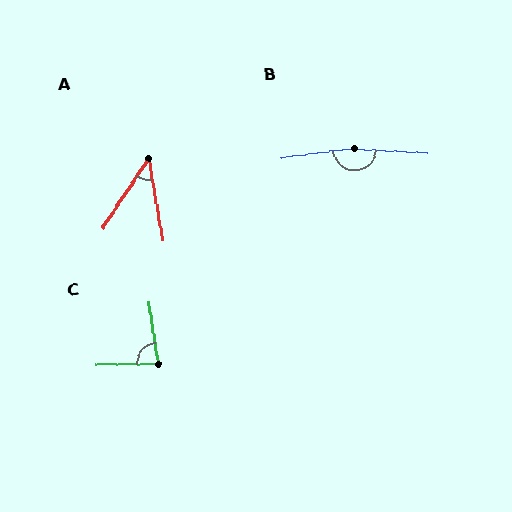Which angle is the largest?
B, at approximately 169 degrees.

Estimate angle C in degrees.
Approximately 82 degrees.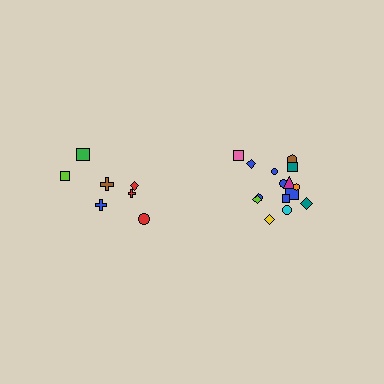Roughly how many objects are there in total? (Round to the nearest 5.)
Roughly 20 objects in total.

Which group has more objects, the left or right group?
The right group.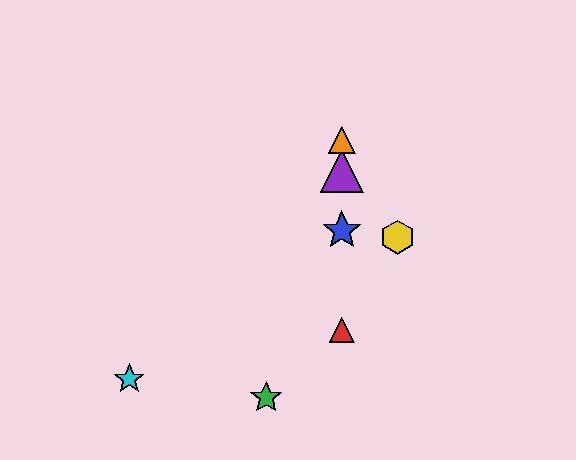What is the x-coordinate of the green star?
The green star is at x≈266.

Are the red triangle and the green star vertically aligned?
No, the red triangle is at x≈342 and the green star is at x≈266.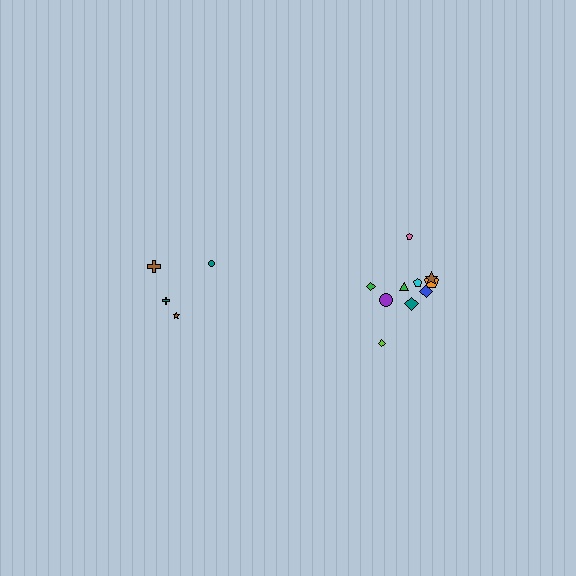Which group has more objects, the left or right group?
The right group.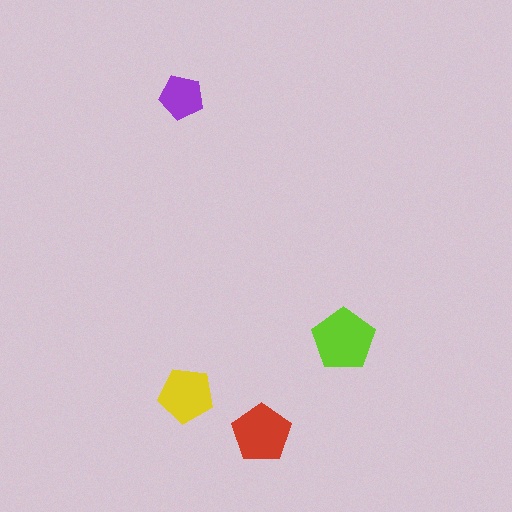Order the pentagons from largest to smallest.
the lime one, the red one, the yellow one, the purple one.